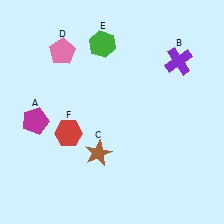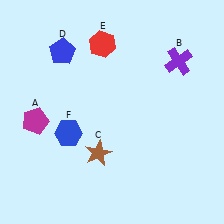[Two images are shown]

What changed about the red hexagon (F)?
In Image 1, F is red. In Image 2, it changed to blue.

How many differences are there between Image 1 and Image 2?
There are 3 differences between the two images.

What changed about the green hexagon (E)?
In Image 1, E is green. In Image 2, it changed to red.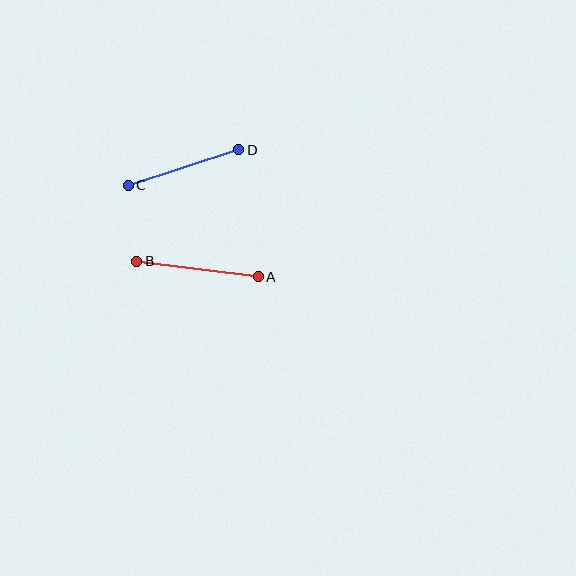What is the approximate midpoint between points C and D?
The midpoint is at approximately (183, 168) pixels.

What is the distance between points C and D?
The distance is approximately 116 pixels.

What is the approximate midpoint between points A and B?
The midpoint is at approximately (198, 269) pixels.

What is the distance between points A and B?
The distance is approximately 123 pixels.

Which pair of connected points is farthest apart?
Points A and B are farthest apart.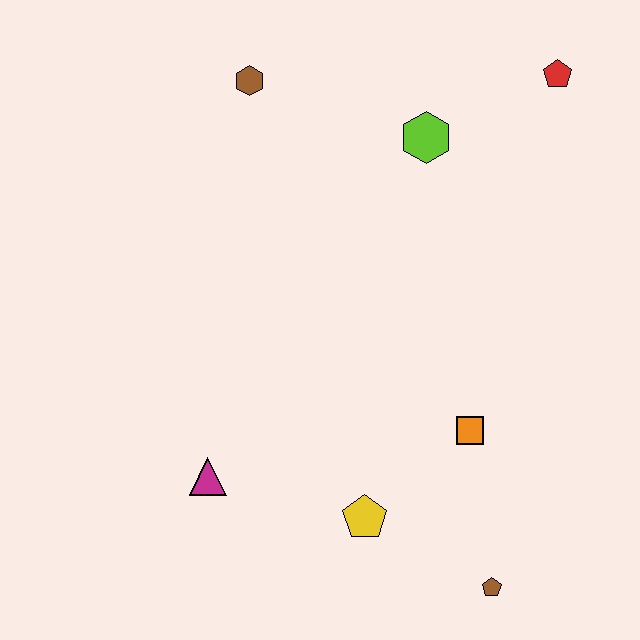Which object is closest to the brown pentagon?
The yellow pentagon is closest to the brown pentagon.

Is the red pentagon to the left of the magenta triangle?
No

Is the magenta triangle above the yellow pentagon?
Yes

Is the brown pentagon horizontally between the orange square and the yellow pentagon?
No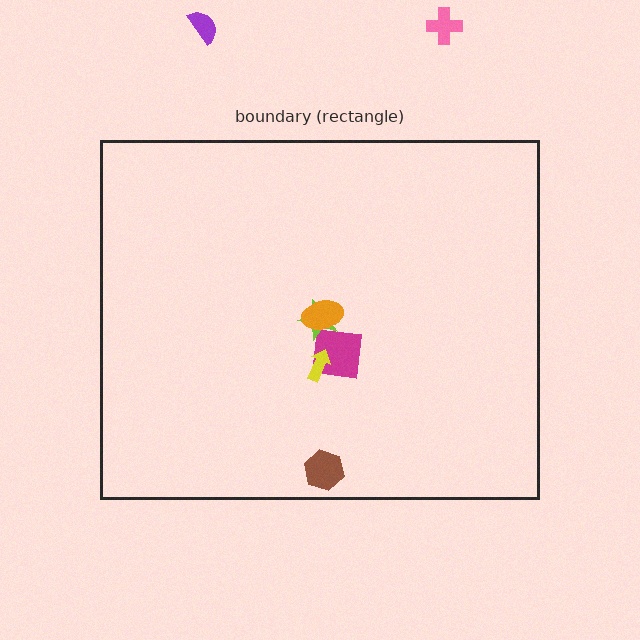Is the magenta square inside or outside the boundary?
Inside.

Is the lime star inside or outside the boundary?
Inside.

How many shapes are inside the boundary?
5 inside, 2 outside.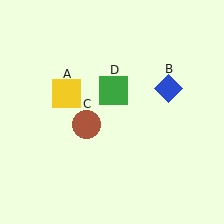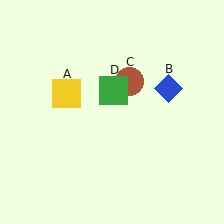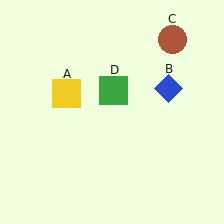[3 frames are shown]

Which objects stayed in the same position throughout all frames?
Yellow square (object A) and blue diamond (object B) and green square (object D) remained stationary.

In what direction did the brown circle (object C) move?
The brown circle (object C) moved up and to the right.